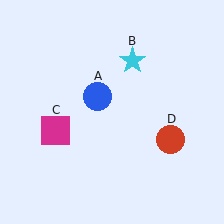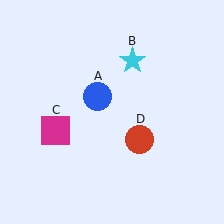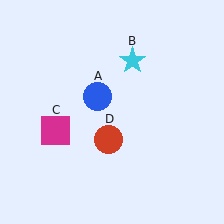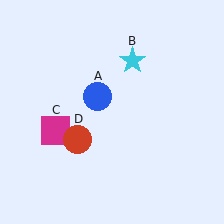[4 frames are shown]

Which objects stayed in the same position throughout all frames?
Blue circle (object A) and cyan star (object B) and magenta square (object C) remained stationary.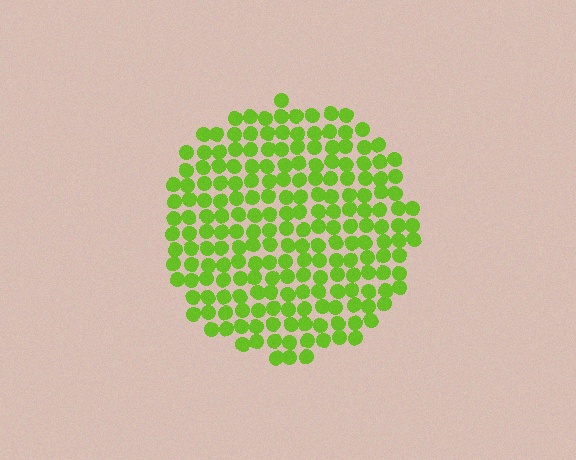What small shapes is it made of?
It is made of small circles.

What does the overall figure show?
The overall figure shows a circle.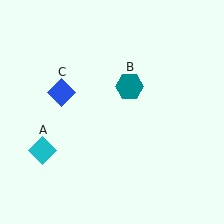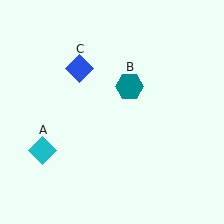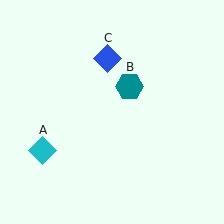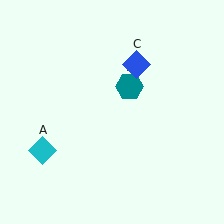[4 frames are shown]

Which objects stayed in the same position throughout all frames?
Cyan diamond (object A) and teal hexagon (object B) remained stationary.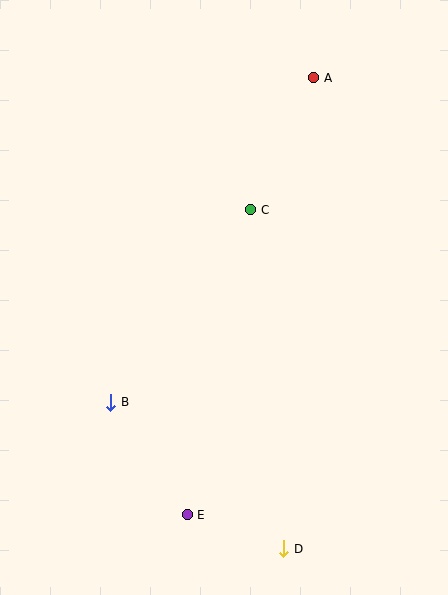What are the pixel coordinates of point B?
Point B is at (111, 402).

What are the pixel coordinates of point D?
Point D is at (284, 549).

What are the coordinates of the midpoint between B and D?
The midpoint between B and D is at (197, 475).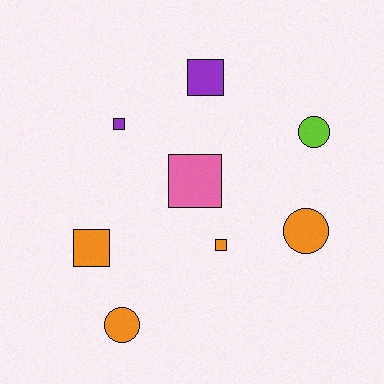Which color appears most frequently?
Orange, with 4 objects.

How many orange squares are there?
There are 2 orange squares.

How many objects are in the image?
There are 8 objects.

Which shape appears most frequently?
Square, with 5 objects.